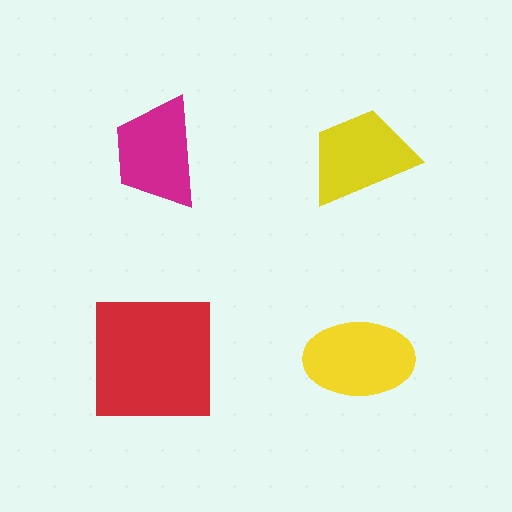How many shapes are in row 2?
2 shapes.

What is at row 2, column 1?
A red square.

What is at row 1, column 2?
A yellow trapezoid.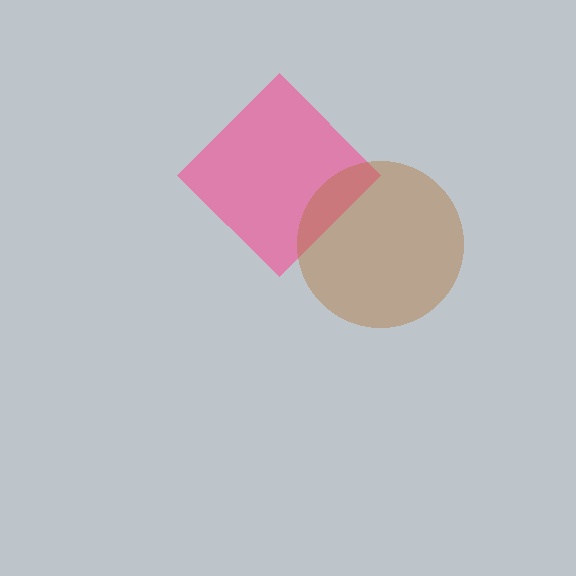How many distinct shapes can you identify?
There are 2 distinct shapes: a pink diamond, a brown circle.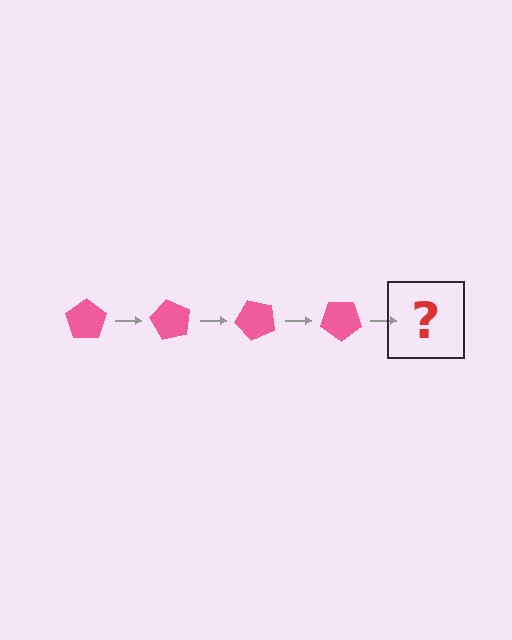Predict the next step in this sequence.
The next step is a pink pentagon rotated 240 degrees.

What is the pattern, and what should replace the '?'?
The pattern is that the pentagon rotates 60 degrees each step. The '?' should be a pink pentagon rotated 240 degrees.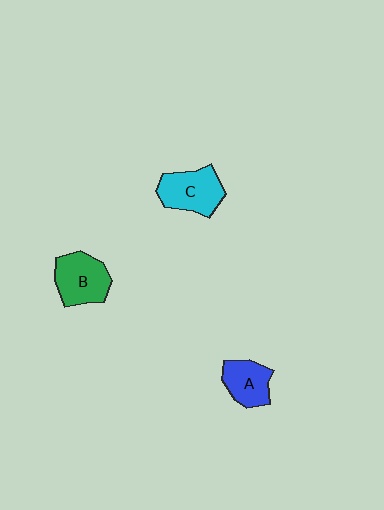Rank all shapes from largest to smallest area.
From largest to smallest: C (cyan), B (green), A (blue).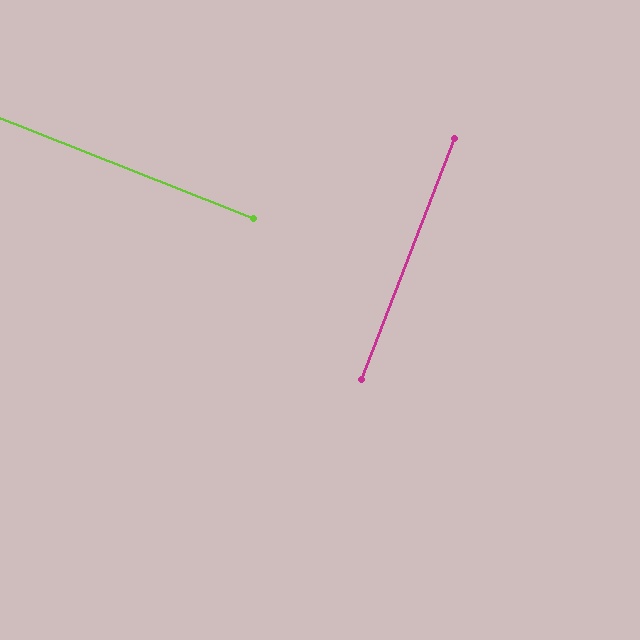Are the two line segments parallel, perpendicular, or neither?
Perpendicular — they meet at approximately 90°.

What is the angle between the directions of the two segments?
Approximately 90 degrees.